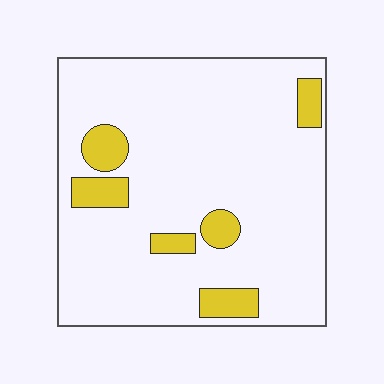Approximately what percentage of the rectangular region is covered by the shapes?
Approximately 10%.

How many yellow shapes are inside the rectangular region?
6.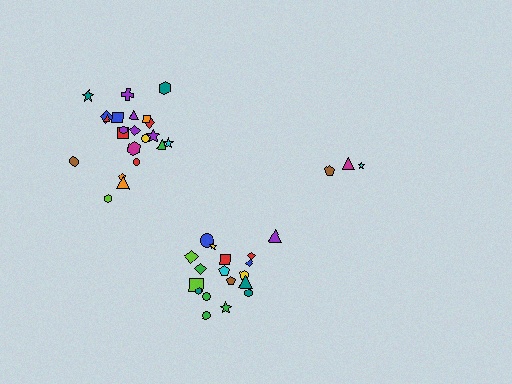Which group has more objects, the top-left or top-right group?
The top-left group.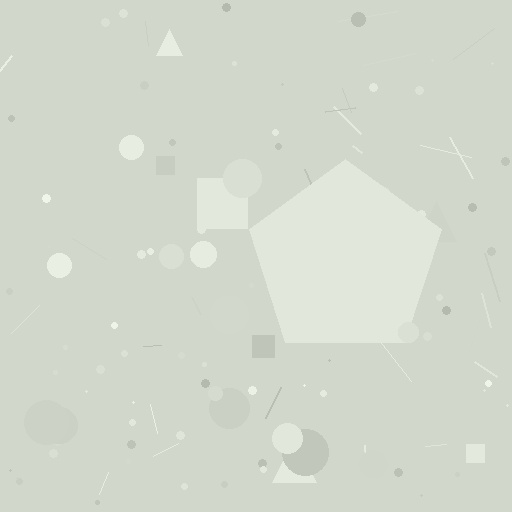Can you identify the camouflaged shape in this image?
The camouflaged shape is a pentagon.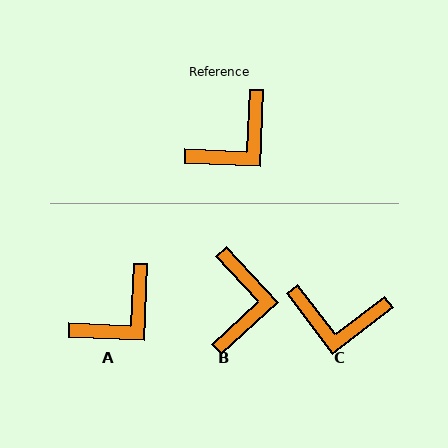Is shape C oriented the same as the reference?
No, it is off by about 51 degrees.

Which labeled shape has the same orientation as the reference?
A.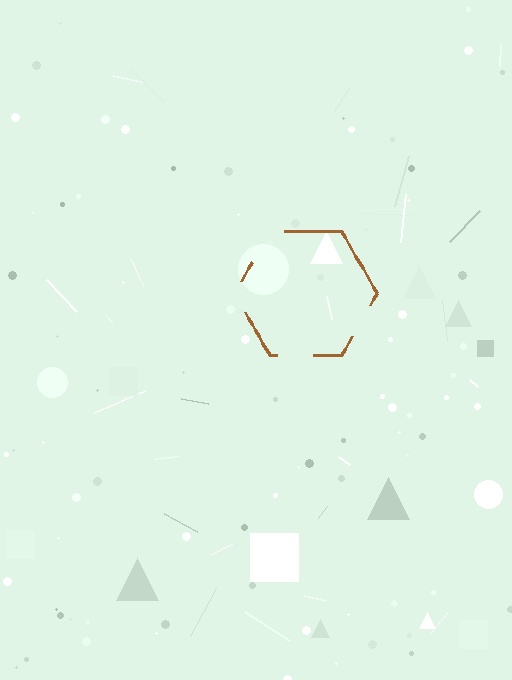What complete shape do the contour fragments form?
The contour fragments form a hexagon.